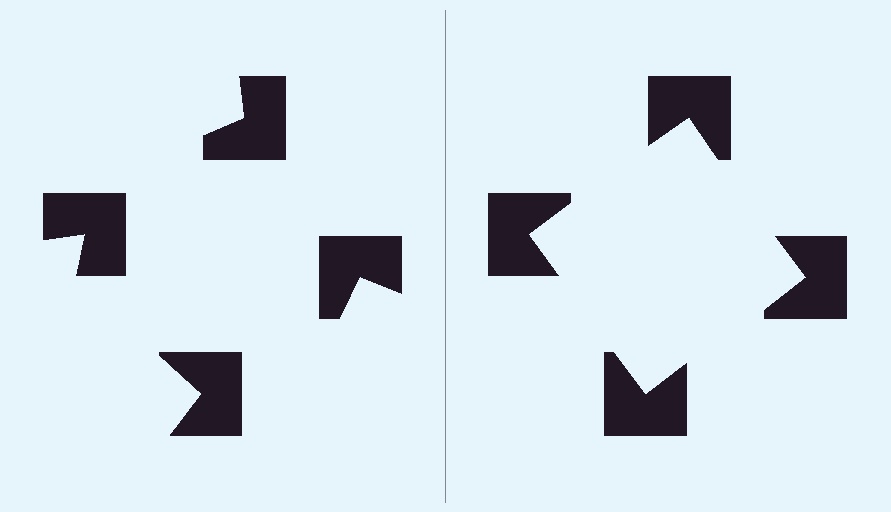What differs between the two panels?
The notched squares are positioned identically on both sides; only the wedge orientations differ. On the right they align to a square; on the left they are misaligned.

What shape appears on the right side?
An illusory square.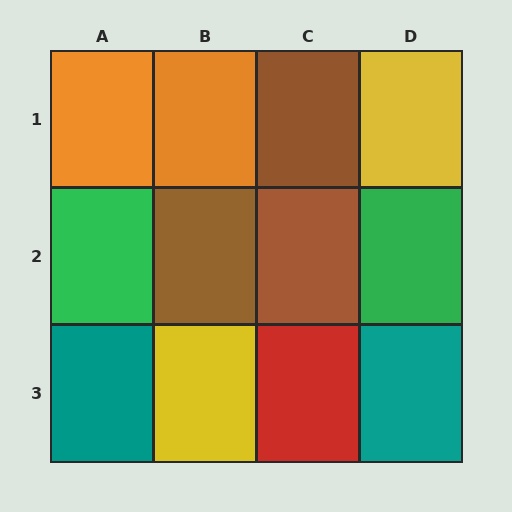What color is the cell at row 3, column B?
Yellow.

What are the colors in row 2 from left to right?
Green, brown, brown, green.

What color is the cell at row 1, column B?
Orange.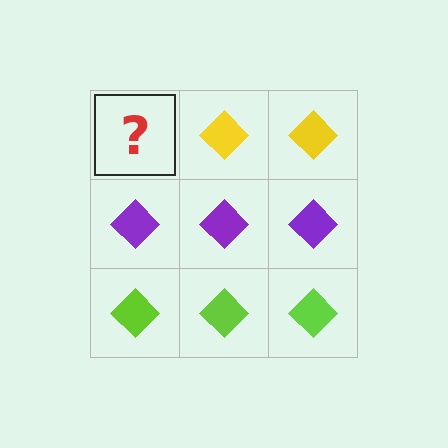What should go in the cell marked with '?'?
The missing cell should contain a yellow diamond.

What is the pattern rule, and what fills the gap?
The rule is that each row has a consistent color. The gap should be filled with a yellow diamond.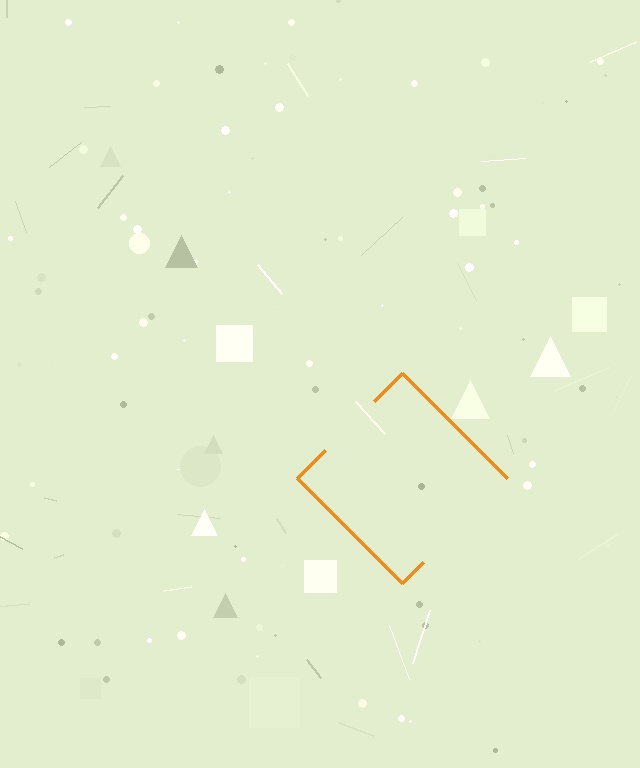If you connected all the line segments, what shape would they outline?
They would outline a diamond.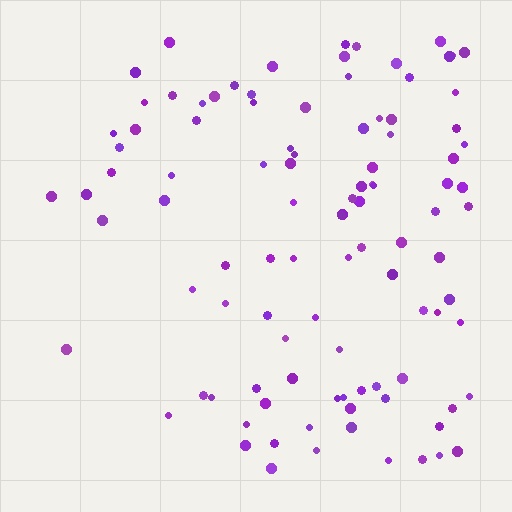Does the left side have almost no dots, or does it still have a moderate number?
Still a moderate number, just noticeably fewer than the right.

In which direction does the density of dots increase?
From left to right, with the right side densest.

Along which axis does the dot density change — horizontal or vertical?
Horizontal.